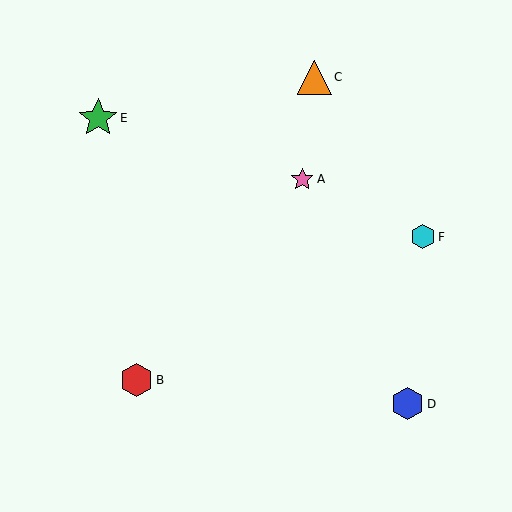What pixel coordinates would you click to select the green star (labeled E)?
Click at (98, 118) to select the green star E.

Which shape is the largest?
The green star (labeled E) is the largest.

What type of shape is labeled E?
Shape E is a green star.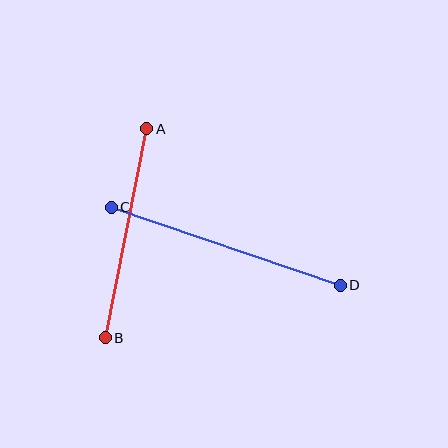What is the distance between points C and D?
The distance is approximately 242 pixels.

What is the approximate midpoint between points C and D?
The midpoint is at approximately (226, 246) pixels.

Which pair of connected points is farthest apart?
Points C and D are farthest apart.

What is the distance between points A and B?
The distance is approximately 213 pixels.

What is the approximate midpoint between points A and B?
The midpoint is at approximately (126, 233) pixels.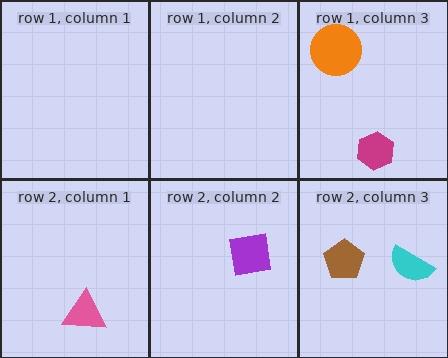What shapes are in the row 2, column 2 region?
The purple square.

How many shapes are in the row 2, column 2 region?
1.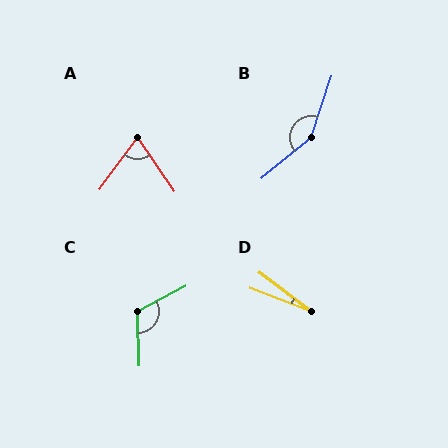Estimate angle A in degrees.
Approximately 71 degrees.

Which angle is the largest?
B, at approximately 148 degrees.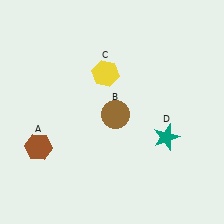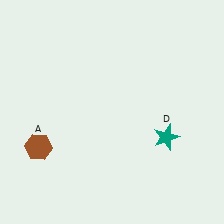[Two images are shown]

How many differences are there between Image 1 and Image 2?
There are 2 differences between the two images.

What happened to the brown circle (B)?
The brown circle (B) was removed in Image 2. It was in the bottom-right area of Image 1.